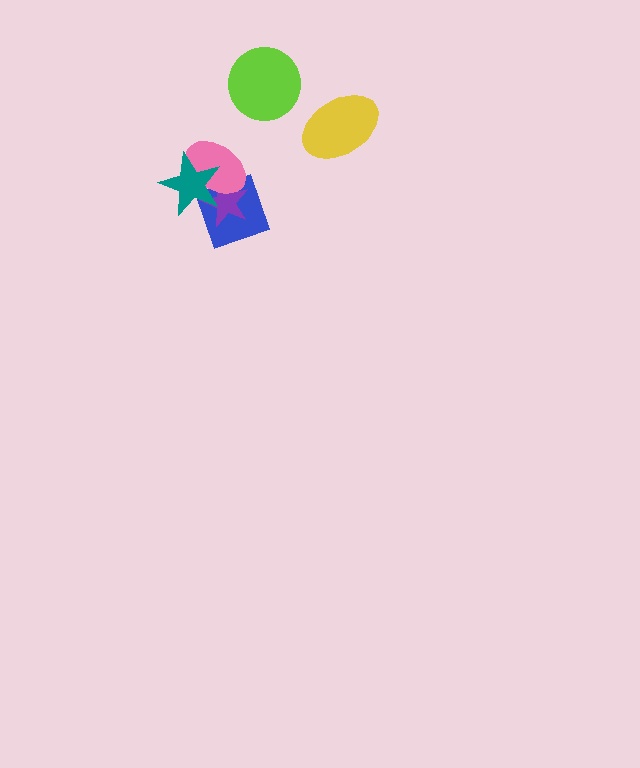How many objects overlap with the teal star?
3 objects overlap with the teal star.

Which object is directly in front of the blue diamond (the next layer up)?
The purple star is directly in front of the blue diamond.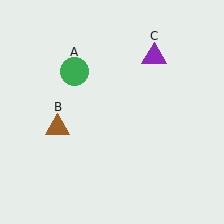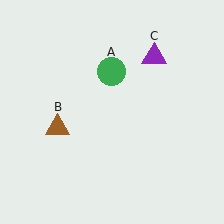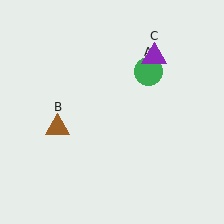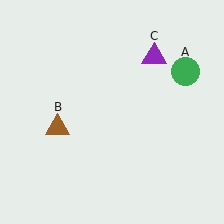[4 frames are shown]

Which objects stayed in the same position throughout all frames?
Brown triangle (object B) and purple triangle (object C) remained stationary.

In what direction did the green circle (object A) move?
The green circle (object A) moved right.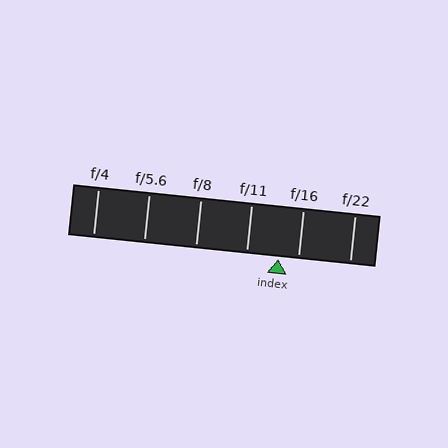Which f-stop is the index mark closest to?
The index mark is closest to f/16.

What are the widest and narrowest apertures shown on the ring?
The widest aperture shown is f/4 and the narrowest is f/22.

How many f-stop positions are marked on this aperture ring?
There are 6 f-stop positions marked.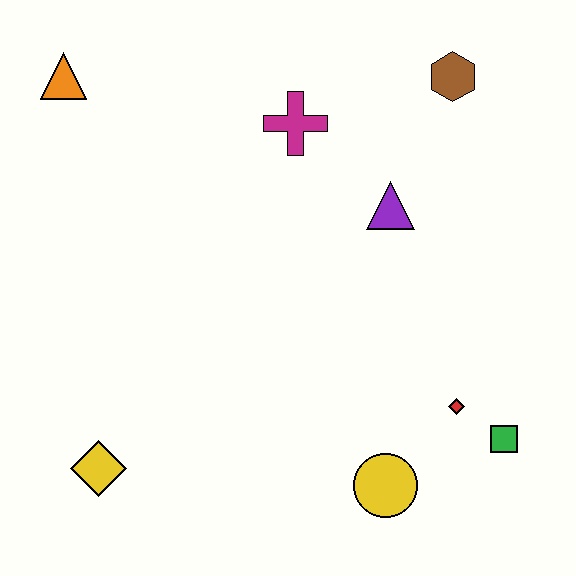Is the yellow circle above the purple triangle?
No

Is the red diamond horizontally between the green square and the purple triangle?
Yes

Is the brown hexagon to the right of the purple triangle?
Yes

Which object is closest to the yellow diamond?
The yellow circle is closest to the yellow diamond.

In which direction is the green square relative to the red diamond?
The green square is to the right of the red diamond.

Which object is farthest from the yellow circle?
The orange triangle is farthest from the yellow circle.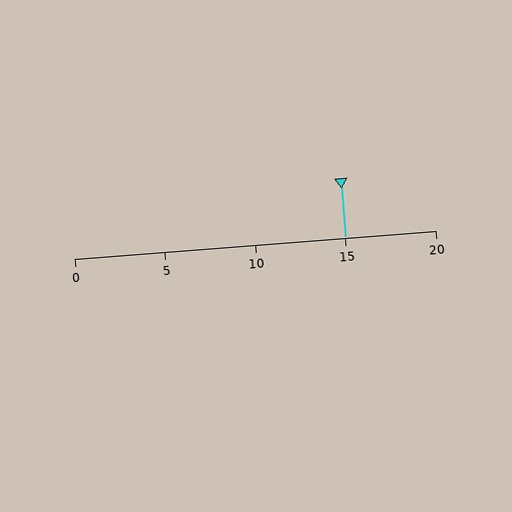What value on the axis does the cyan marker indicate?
The marker indicates approximately 15.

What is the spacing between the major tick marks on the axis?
The major ticks are spaced 5 apart.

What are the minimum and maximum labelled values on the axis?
The axis runs from 0 to 20.